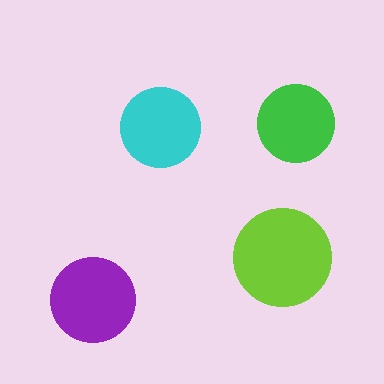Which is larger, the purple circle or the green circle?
The purple one.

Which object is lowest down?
The purple circle is bottommost.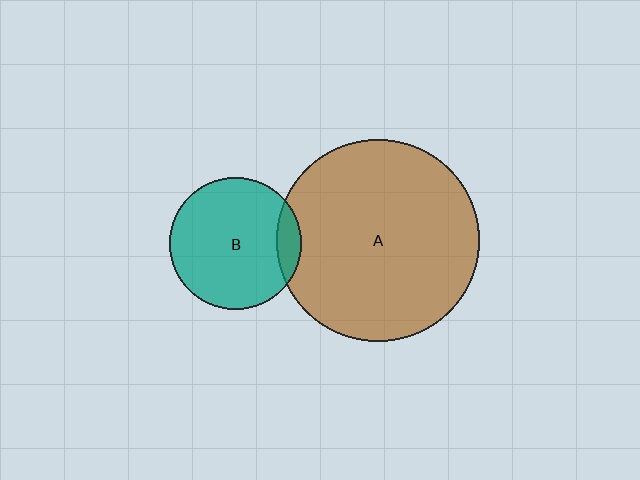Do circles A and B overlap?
Yes.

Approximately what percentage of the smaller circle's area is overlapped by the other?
Approximately 10%.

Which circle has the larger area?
Circle A (brown).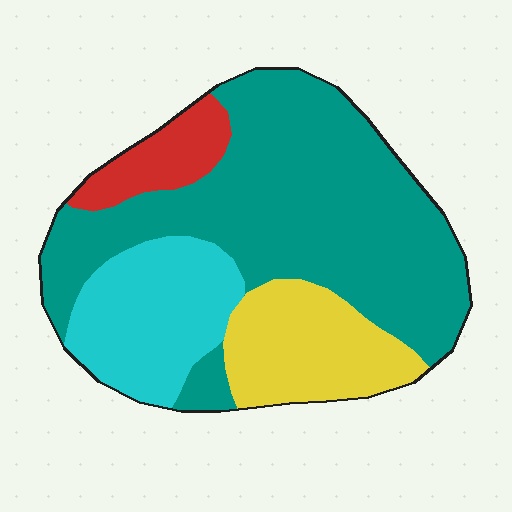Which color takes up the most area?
Teal, at roughly 55%.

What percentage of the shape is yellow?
Yellow takes up less than a quarter of the shape.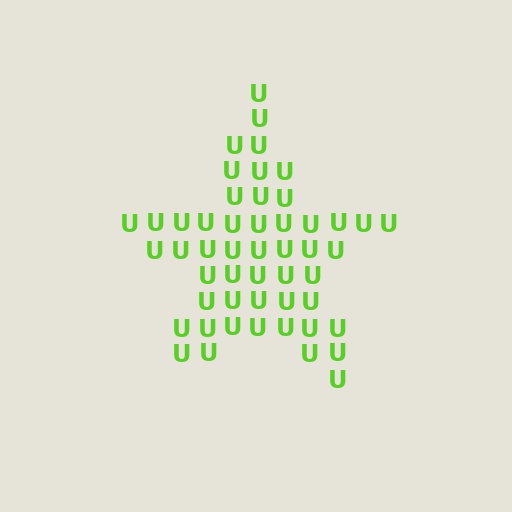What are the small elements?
The small elements are letter U's.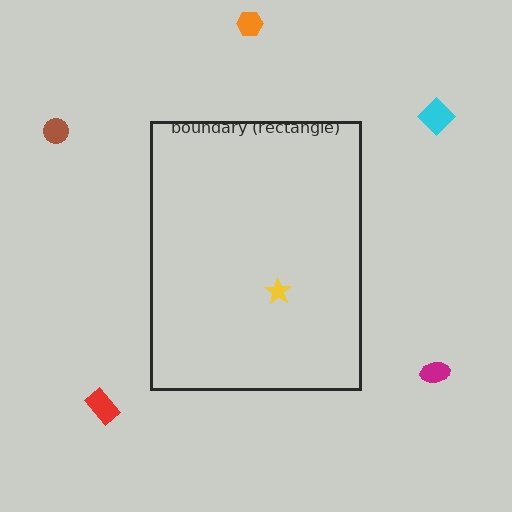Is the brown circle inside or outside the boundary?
Outside.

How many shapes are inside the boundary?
1 inside, 5 outside.